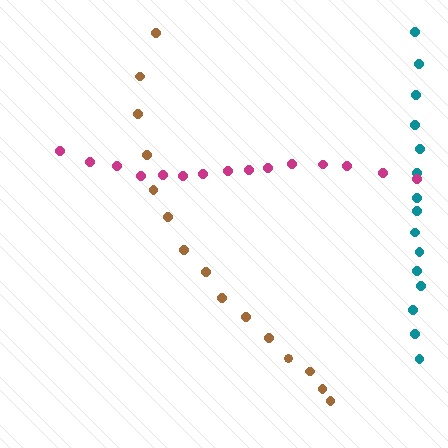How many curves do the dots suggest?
There are 3 distinct paths.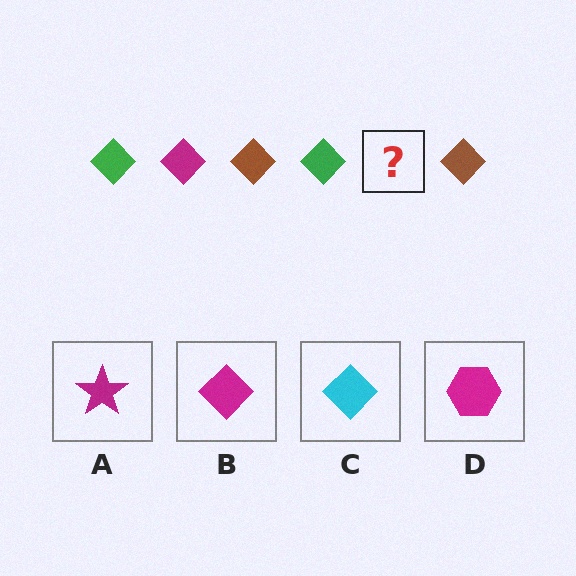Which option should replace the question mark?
Option B.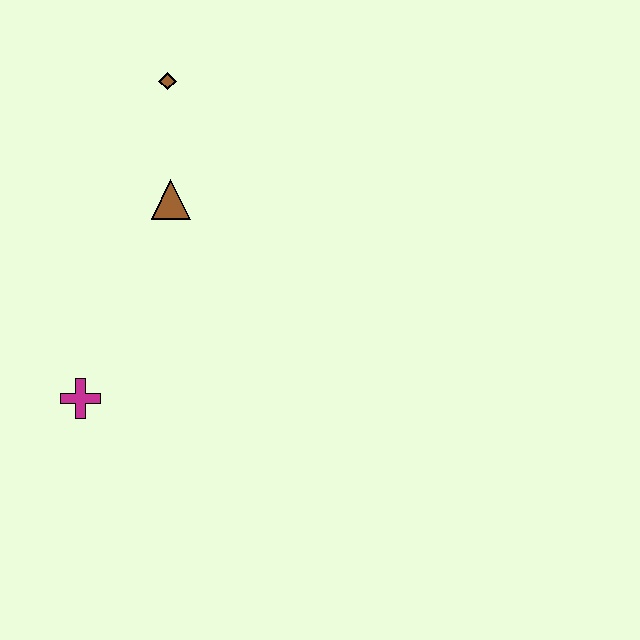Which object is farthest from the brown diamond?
The magenta cross is farthest from the brown diamond.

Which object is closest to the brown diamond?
The brown triangle is closest to the brown diamond.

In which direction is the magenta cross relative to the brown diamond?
The magenta cross is below the brown diamond.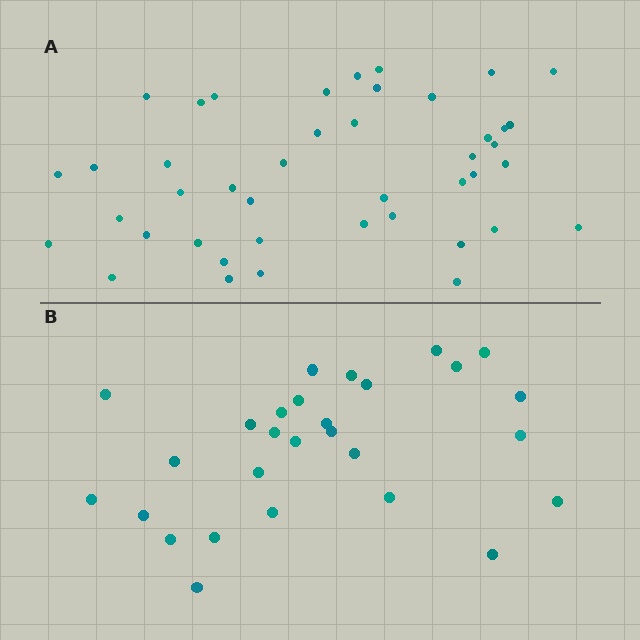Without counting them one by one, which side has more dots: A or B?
Region A (the top region) has more dots.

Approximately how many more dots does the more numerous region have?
Region A has approximately 15 more dots than region B.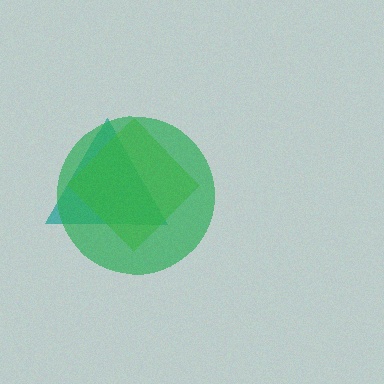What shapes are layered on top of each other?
The layered shapes are: a teal triangle, a lime diamond, a green circle.